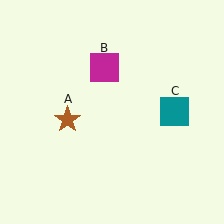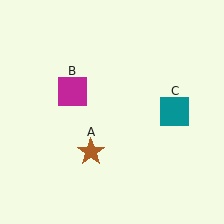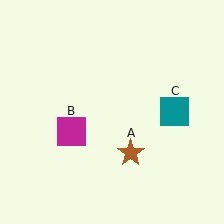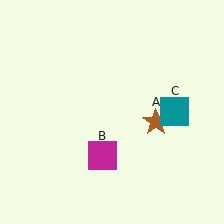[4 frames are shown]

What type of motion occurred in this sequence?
The brown star (object A), magenta square (object B) rotated counterclockwise around the center of the scene.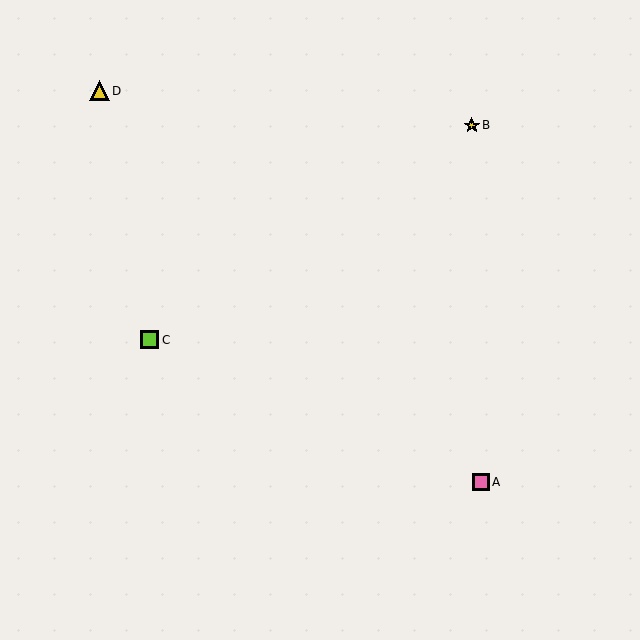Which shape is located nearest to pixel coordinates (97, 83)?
The yellow triangle (labeled D) at (99, 91) is nearest to that location.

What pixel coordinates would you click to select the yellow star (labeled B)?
Click at (472, 125) to select the yellow star B.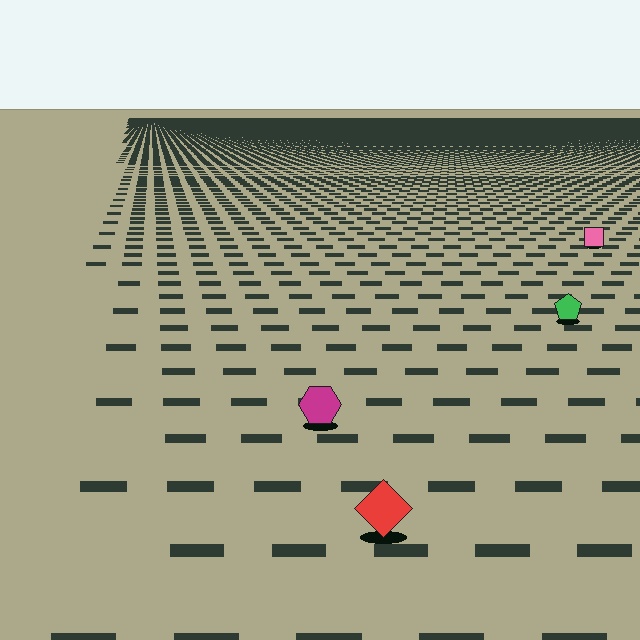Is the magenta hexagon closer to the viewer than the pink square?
Yes. The magenta hexagon is closer — you can tell from the texture gradient: the ground texture is coarser near it.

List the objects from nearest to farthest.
From nearest to farthest: the red diamond, the magenta hexagon, the green pentagon, the pink square.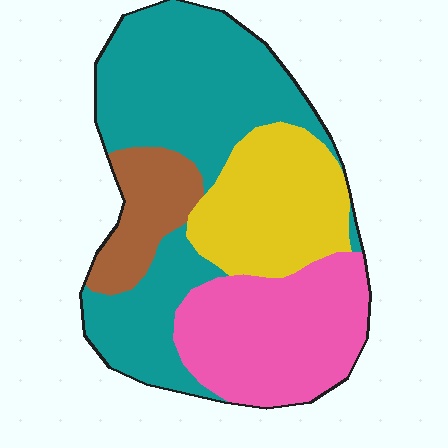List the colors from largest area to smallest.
From largest to smallest: teal, pink, yellow, brown.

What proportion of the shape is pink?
Pink takes up between a sixth and a third of the shape.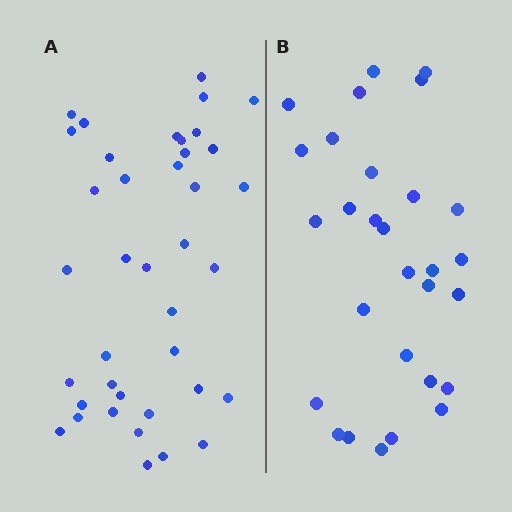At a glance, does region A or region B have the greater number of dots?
Region A (the left region) has more dots.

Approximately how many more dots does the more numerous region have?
Region A has roughly 10 or so more dots than region B.